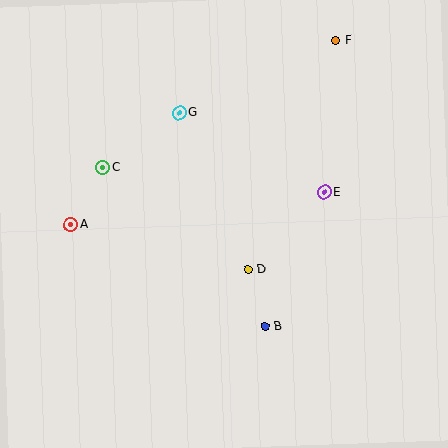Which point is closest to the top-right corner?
Point F is closest to the top-right corner.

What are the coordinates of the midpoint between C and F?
The midpoint between C and F is at (219, 104).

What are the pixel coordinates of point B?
Point B is at (265, 326).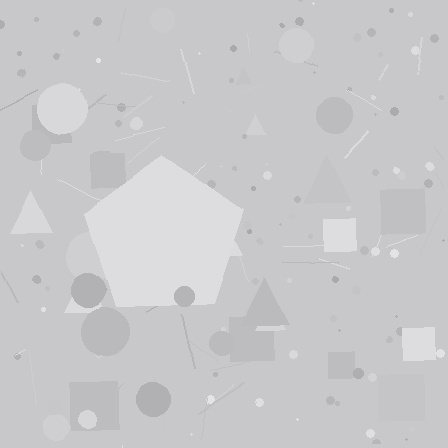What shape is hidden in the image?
A pentagon is hidden in the image.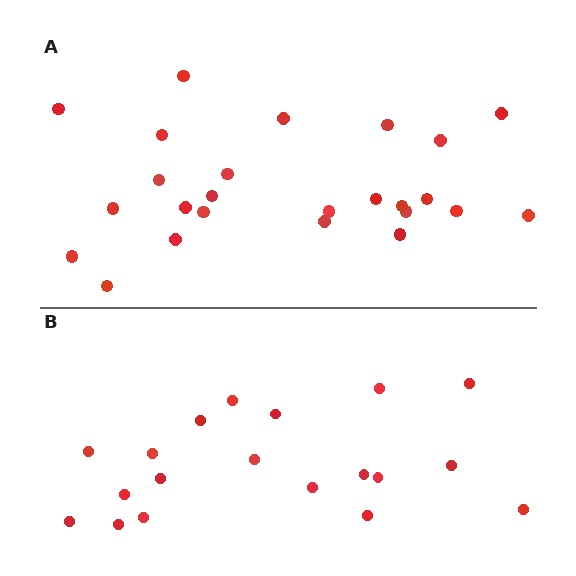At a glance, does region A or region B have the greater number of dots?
Region A (the top region) has more dots.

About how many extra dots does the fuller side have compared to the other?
Region A has about 6 more dots than region B.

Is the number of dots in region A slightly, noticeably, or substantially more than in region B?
Region A has noticeably more, but not dramatically so. The ratio is roughly 1.3 to 1.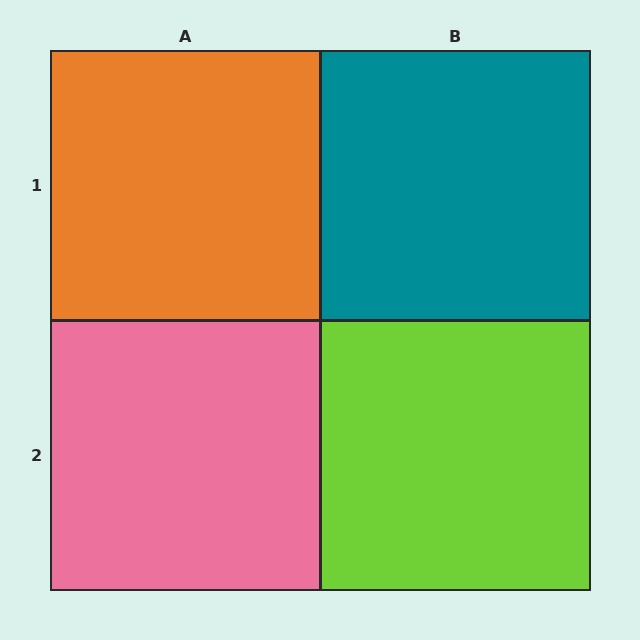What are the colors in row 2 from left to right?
Pink, lime.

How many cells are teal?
1 cell is teal.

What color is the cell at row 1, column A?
Orange.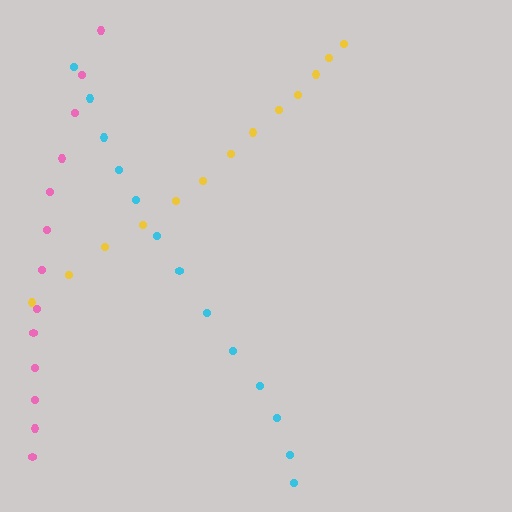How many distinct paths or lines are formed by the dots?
There are 3 distinct paths.